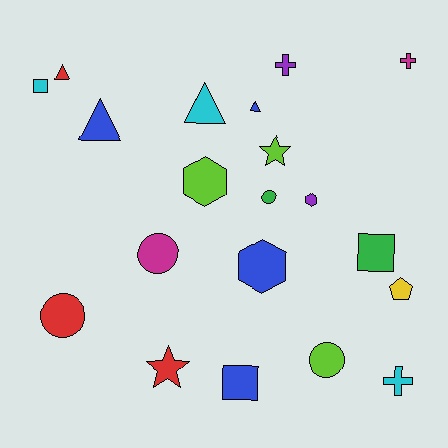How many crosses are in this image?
There are 3 crosses.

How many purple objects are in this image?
There are 2 purple objects.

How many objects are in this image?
There are 20 objects.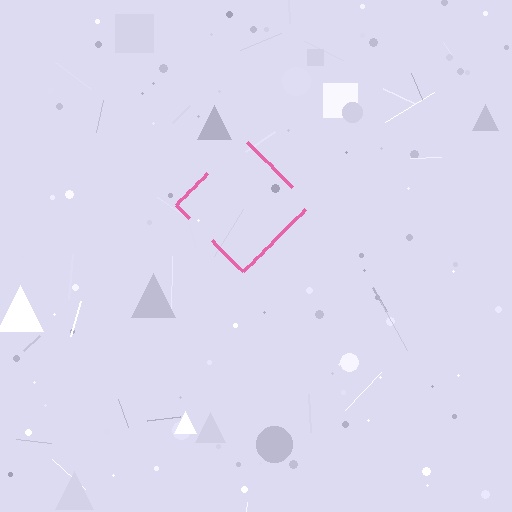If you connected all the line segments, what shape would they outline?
They would outline a diamond.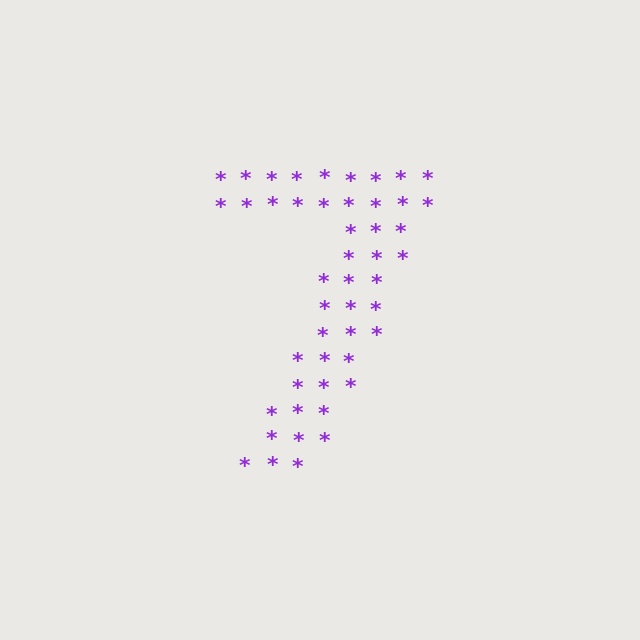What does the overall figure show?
The overall figure shows the digit 7.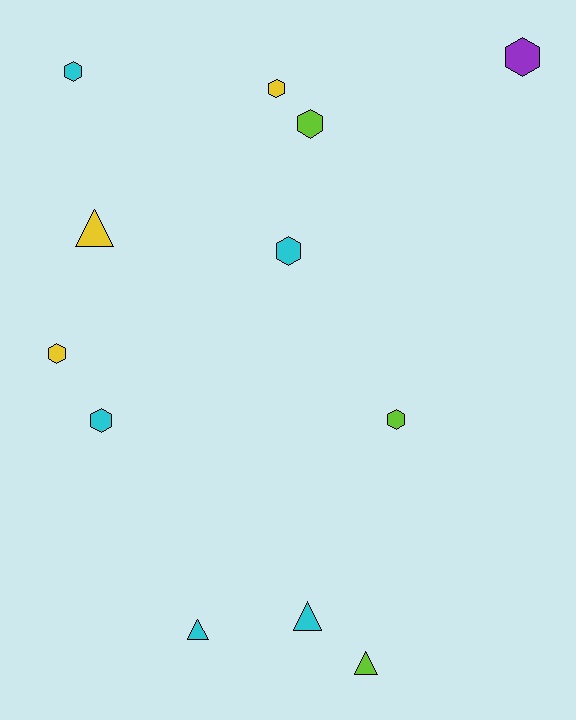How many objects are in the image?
There are 12 objects.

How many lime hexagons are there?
There are 2 lime hexagons.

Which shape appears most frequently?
Hexagon, with 8 objects.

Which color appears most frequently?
Cyan, with 5 objects.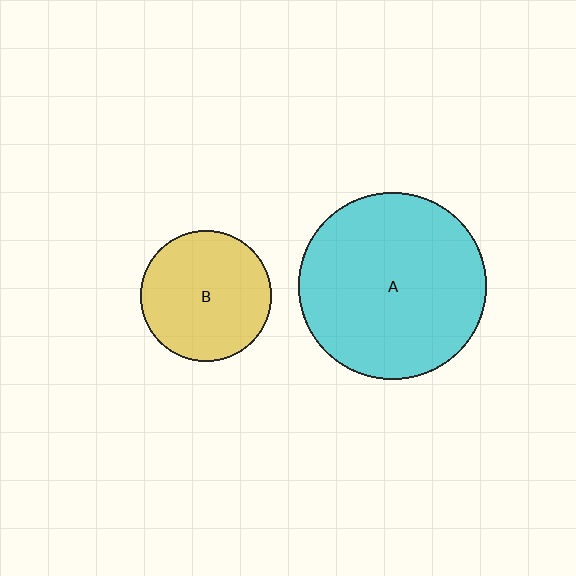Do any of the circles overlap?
No, none of the circles overlap.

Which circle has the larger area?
Circle A (cyan).